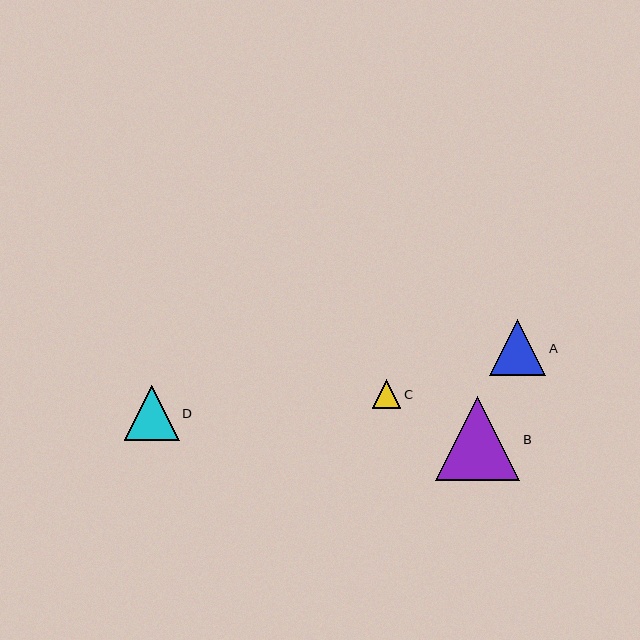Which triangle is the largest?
Triangle B is the largest with a size of approximately 84 pixels.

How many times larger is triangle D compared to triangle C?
Triangle D is approximately 1.9 times the size of triangle C.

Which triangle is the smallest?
Triangle C is the smallest with a size of approximately 29 pixels.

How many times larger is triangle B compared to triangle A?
Triangle B is approximately 1.5 times the size of triangle A.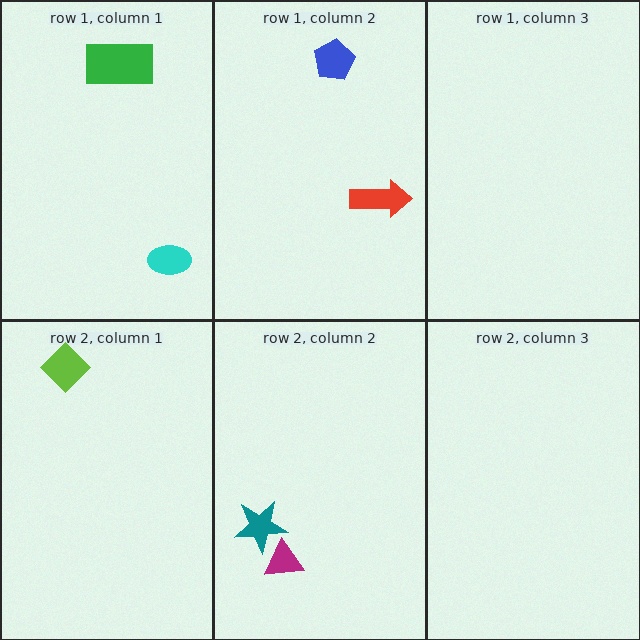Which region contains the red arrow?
The row 1, column 2 region.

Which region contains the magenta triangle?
The row 2, column 2 region.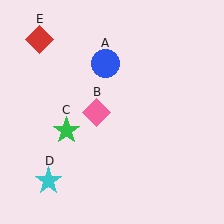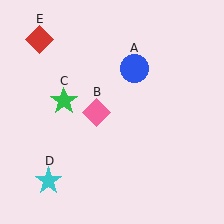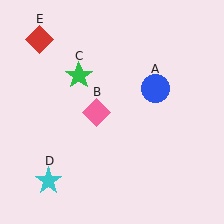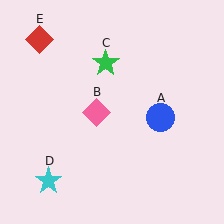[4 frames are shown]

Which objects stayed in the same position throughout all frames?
Pink diamond (object B) and cyan star (object D) and red diamond (object E) remained stationary.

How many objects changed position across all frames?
2 objects changed position: blue circle (object A), green star (object C).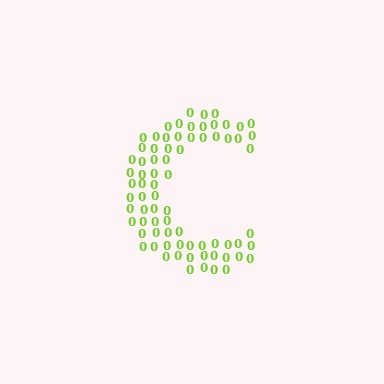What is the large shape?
The large shape is the letter C.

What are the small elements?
The small elements are digit 0's.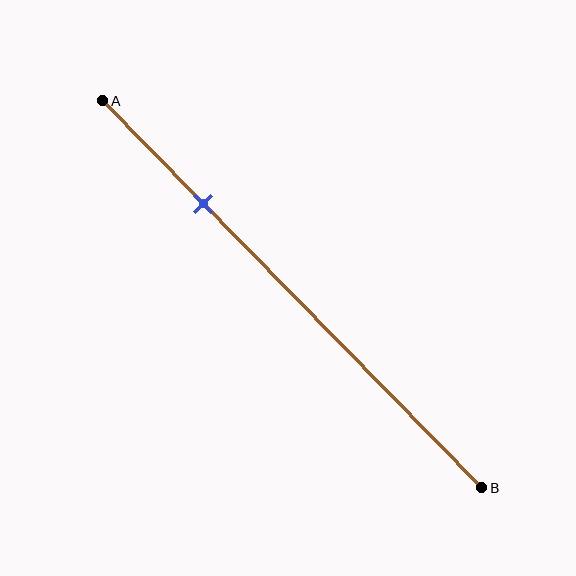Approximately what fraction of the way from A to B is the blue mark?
The blue mark is approximately 25% of the way from A to B.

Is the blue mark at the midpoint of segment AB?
No, the mark is at about 25% from A, not at the 50% midpoint.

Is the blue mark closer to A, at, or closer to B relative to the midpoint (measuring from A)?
The blue mark is closer to point A than the midpoint of segment AB.